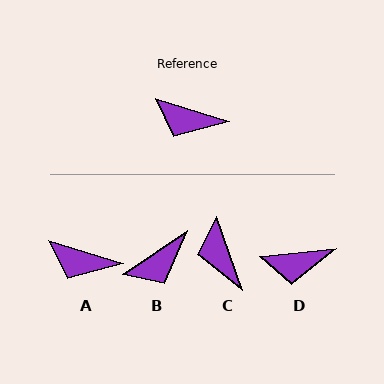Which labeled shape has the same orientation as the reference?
A.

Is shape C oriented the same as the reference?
No, it is off by about 54 degrees.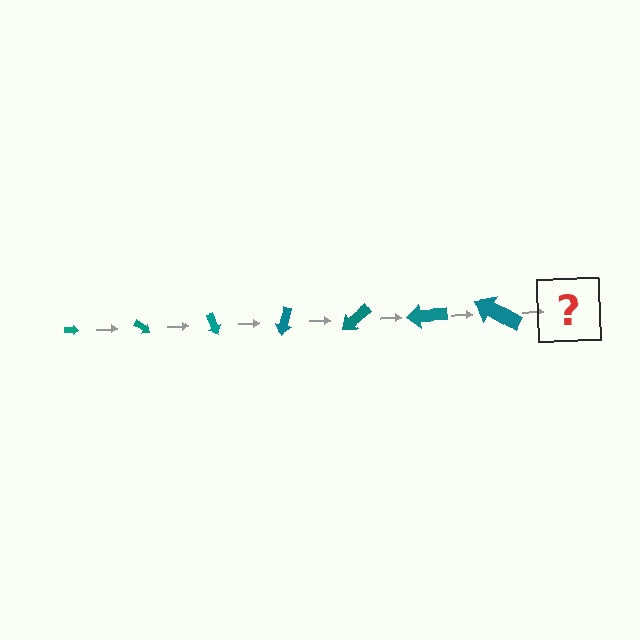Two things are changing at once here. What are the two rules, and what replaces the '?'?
The two rules are that the arrow grows larger each step and it rotates 35 degrees each step. The '?' should be an arrow, larger than the previous one and rotated 245 degrees from the start.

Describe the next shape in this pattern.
It should be an arrow, larger than the previous one and rotated 245 degrees from the start.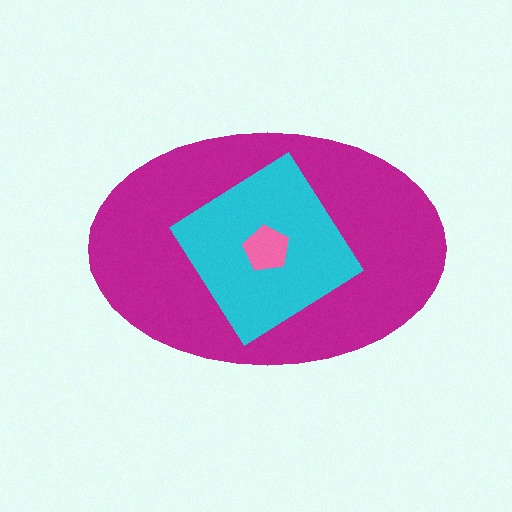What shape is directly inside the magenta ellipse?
The cyan diamond.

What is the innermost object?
The pink pentagon.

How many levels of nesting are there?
3.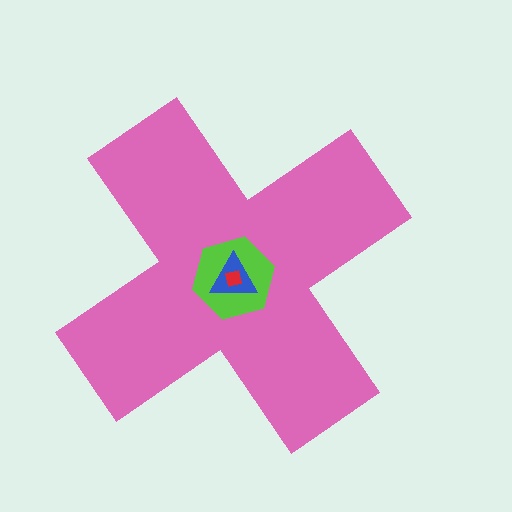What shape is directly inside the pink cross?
The lime hexagon.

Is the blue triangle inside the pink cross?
Yes.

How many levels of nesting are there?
4.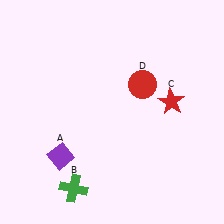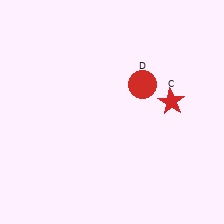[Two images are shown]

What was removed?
The purple diamond (A), the green cross (B) were removed in Image 2.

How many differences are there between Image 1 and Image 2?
There are 2 differences between the two images.